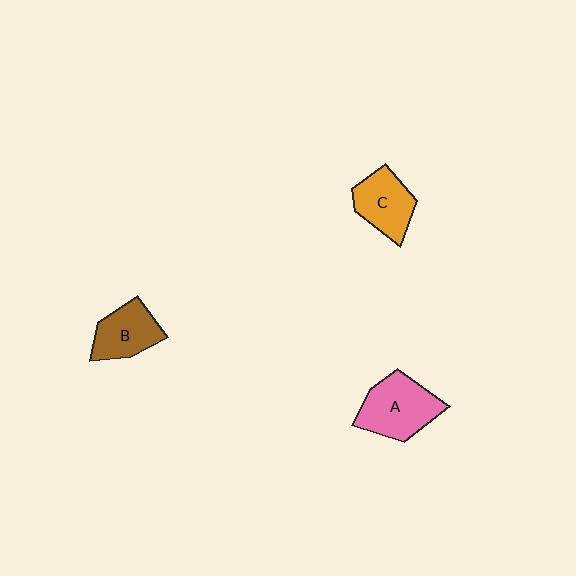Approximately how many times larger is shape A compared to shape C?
Approximately 1.3 times.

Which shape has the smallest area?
Shape B (brown).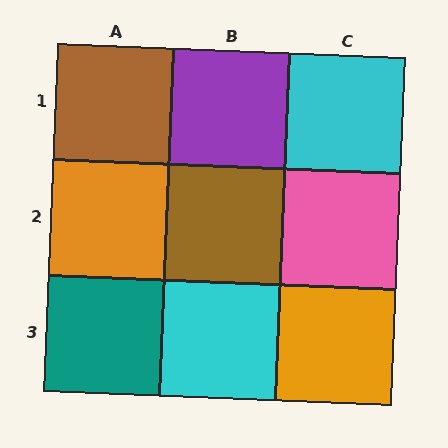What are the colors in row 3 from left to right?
Teal, cyan, orange.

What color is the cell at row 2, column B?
Brown.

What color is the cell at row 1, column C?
Cyan.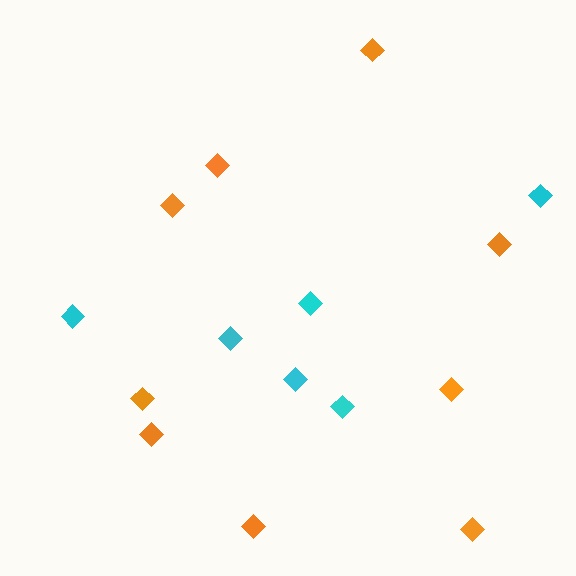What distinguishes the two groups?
There are 2 groups: one group of cyan diamonds (6) and one group of orange diamonds (9).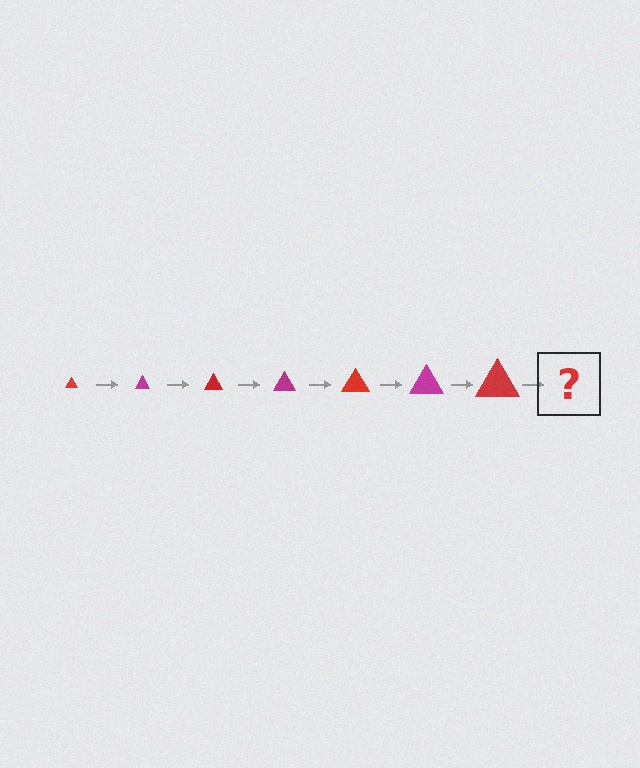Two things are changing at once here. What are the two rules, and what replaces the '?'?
The two rules are that the triangle grows larger each step and the color cycles through red and magenta. The '?' should be a magenta triangle, larger than the previous one.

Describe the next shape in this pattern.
It should be a magenta triangle, larger than the previous one.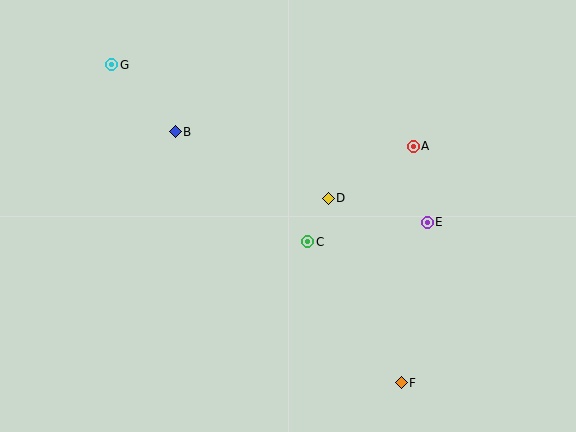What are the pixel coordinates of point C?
Point C is at (308, 242).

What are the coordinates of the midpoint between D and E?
The midpoint between D and E is at (378, 210).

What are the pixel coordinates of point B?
Point B is at (175, 132).